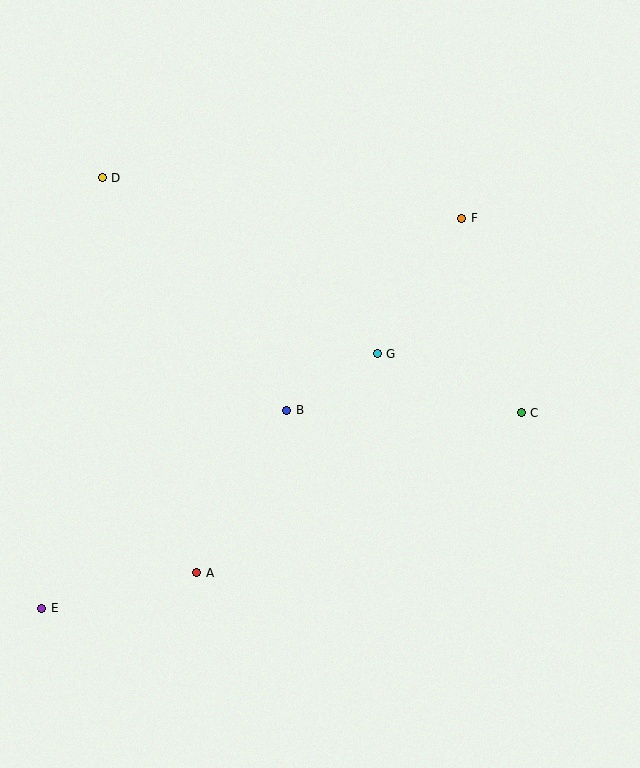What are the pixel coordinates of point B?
Point B is at (287, 410).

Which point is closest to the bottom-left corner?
Point E is closest to the bottom-left corner.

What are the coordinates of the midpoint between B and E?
The midpoint between B and E is at (164, 509).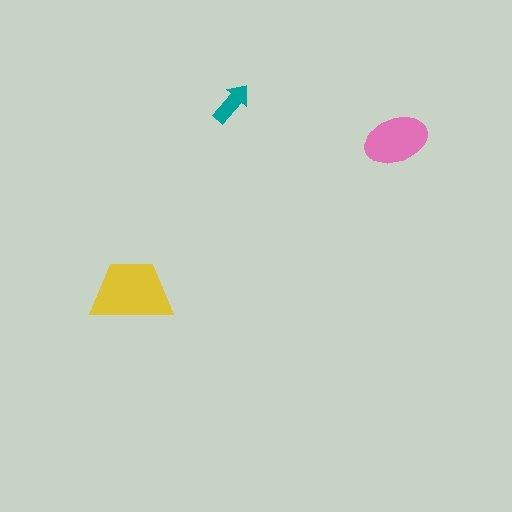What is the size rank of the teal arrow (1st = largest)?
3rd.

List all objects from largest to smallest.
The yellow trapezoid, the pink ellipse, the teal arrow.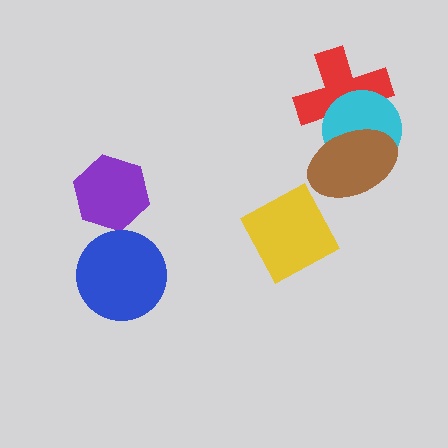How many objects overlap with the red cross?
2 objects overlap with the red cross.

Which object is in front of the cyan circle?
The brown ellipse is in front of the cyan circle.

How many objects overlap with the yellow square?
0 objects overlap with the yellow square.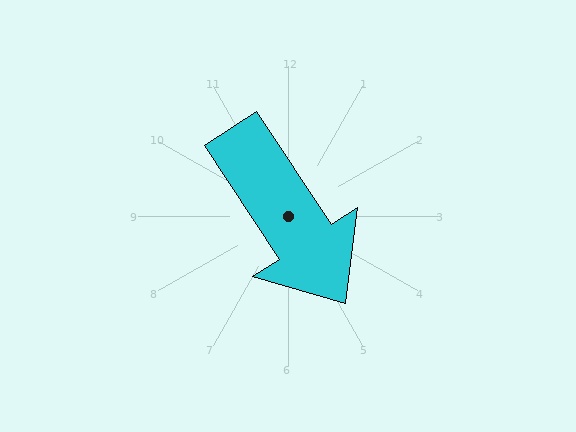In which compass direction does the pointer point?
Southeast.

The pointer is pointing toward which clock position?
Roughly 5 o'clock.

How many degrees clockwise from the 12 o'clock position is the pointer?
Approximately 147 degrees.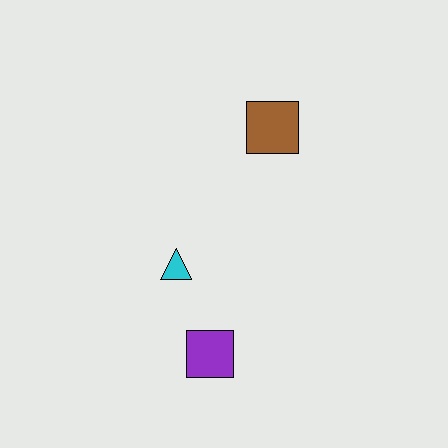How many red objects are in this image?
There are no red objects.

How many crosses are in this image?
There are no crosses.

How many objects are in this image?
There are 3 objects.